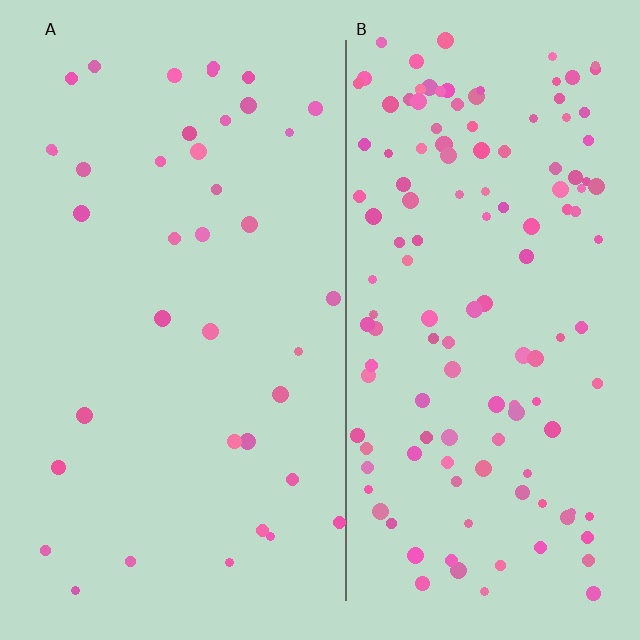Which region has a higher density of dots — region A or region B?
B (the right).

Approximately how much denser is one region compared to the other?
Approximately 3.5× — region B over region A.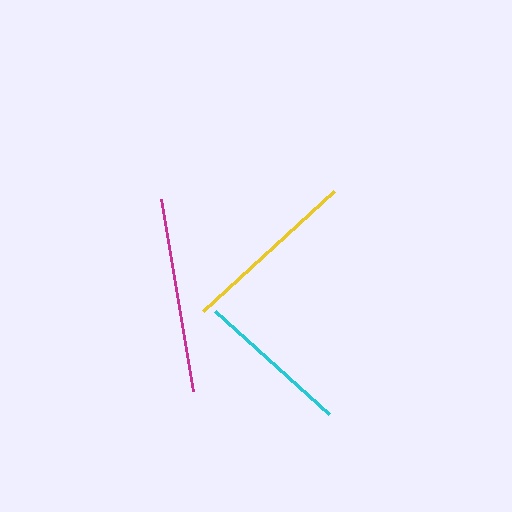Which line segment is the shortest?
The cyan line is the shortest at approximately 154 pixels.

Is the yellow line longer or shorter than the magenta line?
The magenta line is longer than the yellow line.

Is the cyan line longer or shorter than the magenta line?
The magenta line is longer than the cyan line.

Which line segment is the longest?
The magenta line is the longest at approximately 195 pixels.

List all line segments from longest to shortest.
From longest to shortest: magenta, yellow, cyan.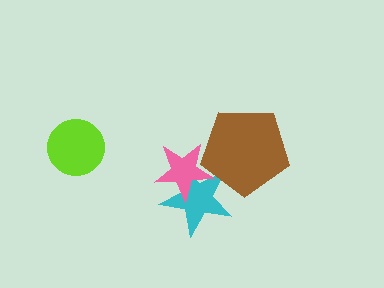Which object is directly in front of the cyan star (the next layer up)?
The pink star is directly in front of the cyan star.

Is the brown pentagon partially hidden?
No, no other shape covers it.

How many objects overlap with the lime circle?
0 objects overlap with the lime circle.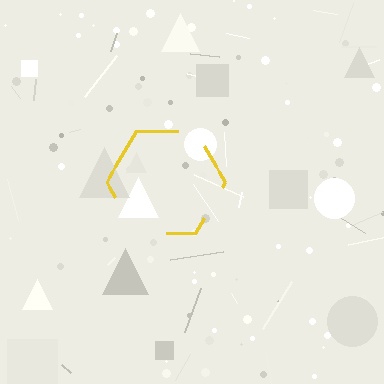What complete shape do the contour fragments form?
The contour fragments form a hexagon.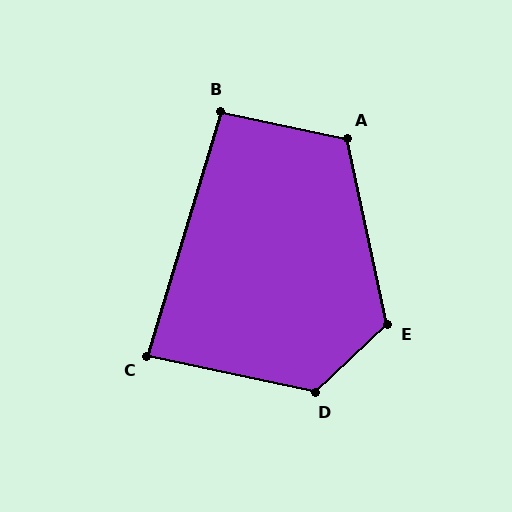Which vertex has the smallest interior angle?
C, at approximately 85 degrees.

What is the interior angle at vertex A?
Approximately 114 degrees (obtuse).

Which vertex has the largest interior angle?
D, at approximately 125 degrees.